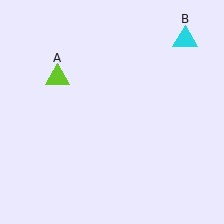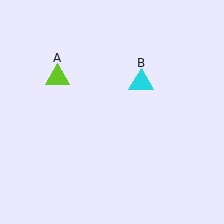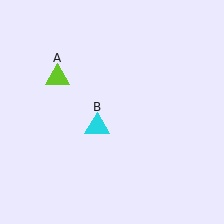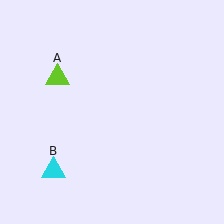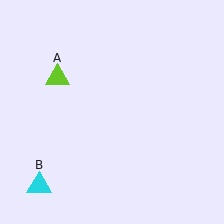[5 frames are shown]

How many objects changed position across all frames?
1 object changed position: cyan triangle (object B).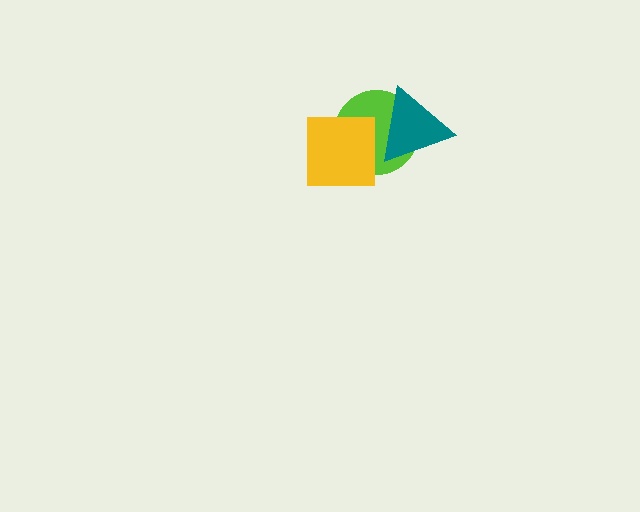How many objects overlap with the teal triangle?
1 object overlaps with the teal triangle.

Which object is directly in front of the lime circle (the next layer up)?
The yellow square is directly in front of the lime circle.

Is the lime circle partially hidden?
Yes, it is partially covered by another shape.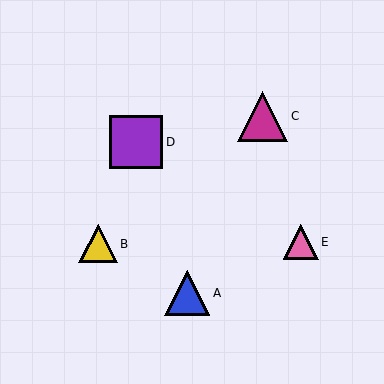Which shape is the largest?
The purple square (labeled D) is the largest.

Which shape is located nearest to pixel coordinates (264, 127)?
The magenta triangle (labeled C) at (263, 116) is nearest to that location.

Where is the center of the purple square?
The center of the purple square is at (136, 142).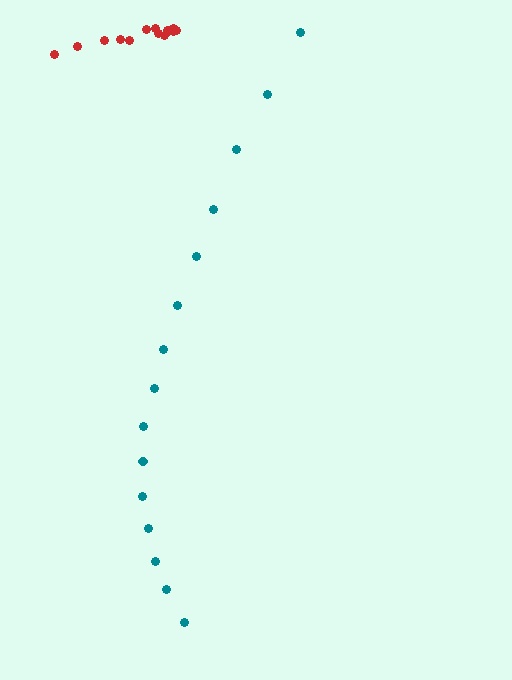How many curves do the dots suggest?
There are 2 distinct paths.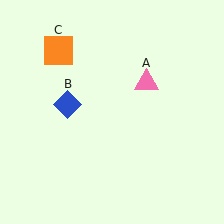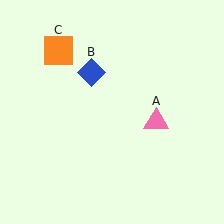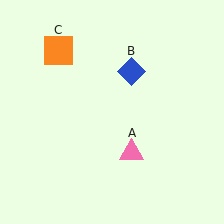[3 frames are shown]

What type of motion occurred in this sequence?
The pink triangle (object A), blue diamond (object B) rotated clockwise around the center of the scene.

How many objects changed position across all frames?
2 objects changed position: pink triangle (object A), blue diamond (object B).